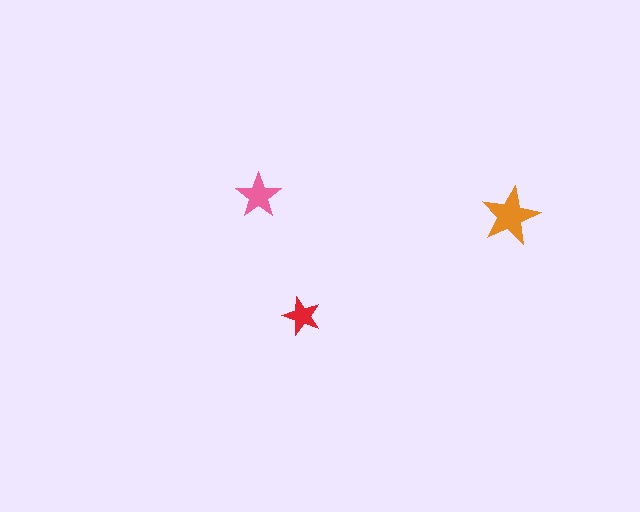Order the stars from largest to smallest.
the orange one, the pink one, the red one.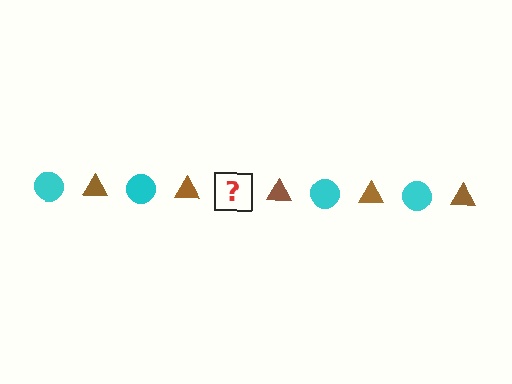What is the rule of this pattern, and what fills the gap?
The rule is that the pattern alternates between cyan circle and brown triangle. The gap should be filled with a cyan circle.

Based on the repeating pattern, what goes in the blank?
The blank should be a cyan circle.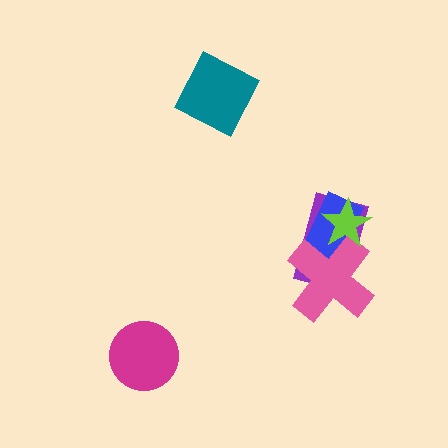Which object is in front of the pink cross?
The lime star is in front of the pink cross.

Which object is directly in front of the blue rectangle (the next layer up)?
The pink cross is directly in front of the blue rectangle.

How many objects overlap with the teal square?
0 objects overlap with the teal square.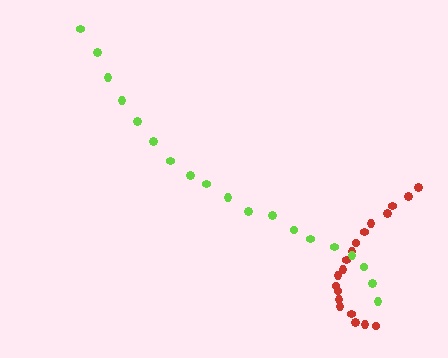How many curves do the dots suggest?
There are 2 distinct paths.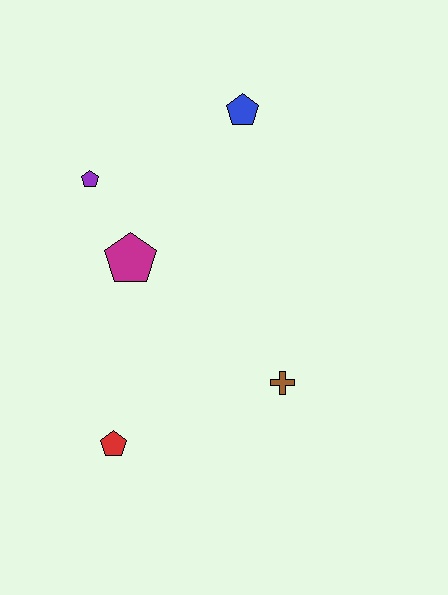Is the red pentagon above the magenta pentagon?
No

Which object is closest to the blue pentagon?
The purple pentagon is closest to the blue pentagon.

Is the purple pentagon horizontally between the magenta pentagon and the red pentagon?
No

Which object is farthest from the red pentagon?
The blue pentagon is farthest from the red pentagon.